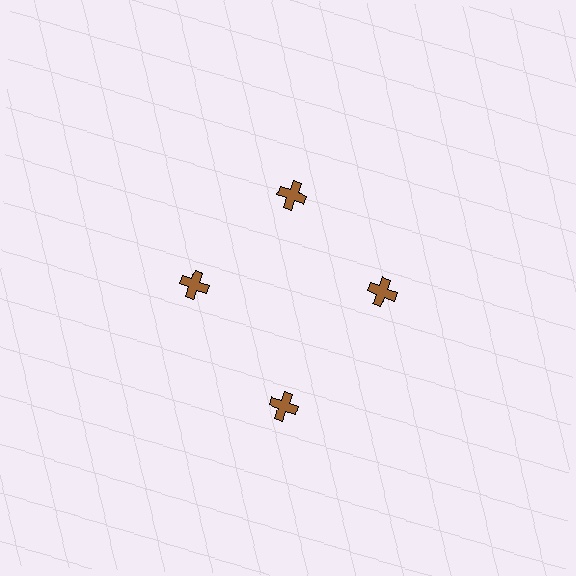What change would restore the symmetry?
The symmetry would be restored by moving it inward, back onto the ring so that all 4 crosses sit at equal angles and equal distance from the center.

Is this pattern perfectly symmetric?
No. The 4 brown crosses are arranged in a ring, but one element near the 6 o'clock position is pushed outward from the center, breaking the 4-fold rotational symmetry.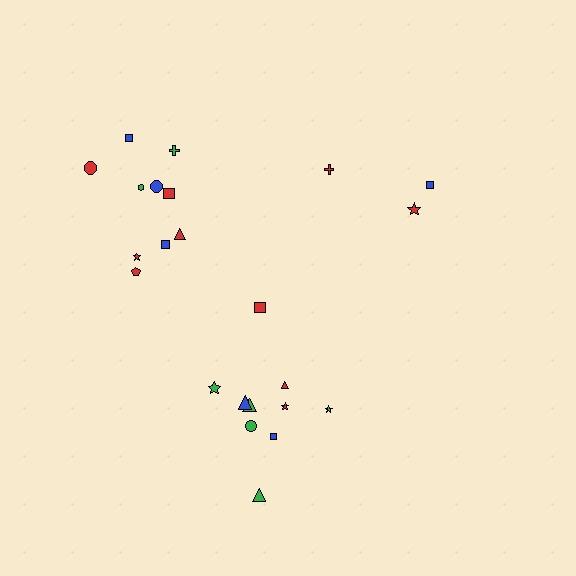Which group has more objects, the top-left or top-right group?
The top-left group.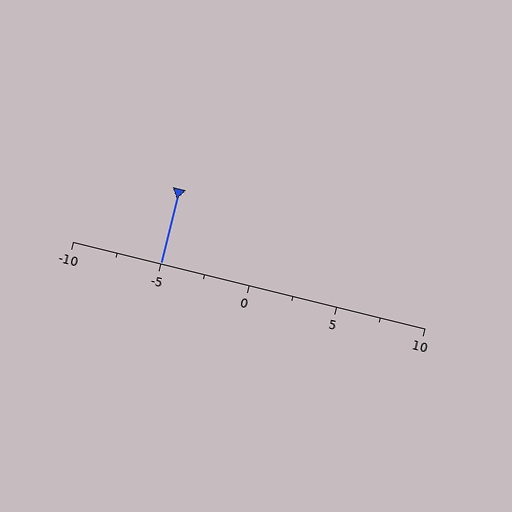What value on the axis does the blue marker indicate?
The marker indicates approximately -5.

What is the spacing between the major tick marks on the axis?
The major ticks are spaced 5 apart.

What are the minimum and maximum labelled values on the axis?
The axis runs from -10 to 10.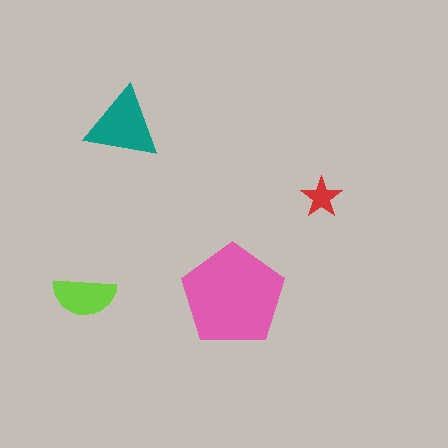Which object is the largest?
The pink pentagon.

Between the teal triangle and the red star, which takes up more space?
The teal triangle.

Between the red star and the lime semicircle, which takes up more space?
The lime semicircle.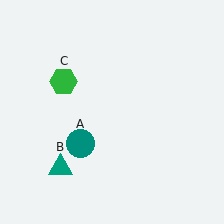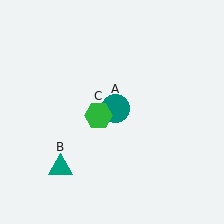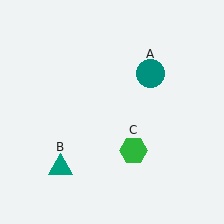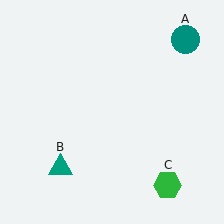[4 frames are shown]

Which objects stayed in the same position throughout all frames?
Teal triangle (object B) remained stationary.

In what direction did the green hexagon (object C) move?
The green hexagon (object C) moved down and to the right.